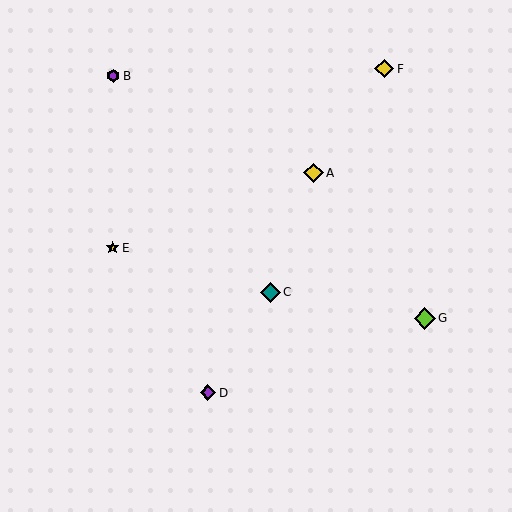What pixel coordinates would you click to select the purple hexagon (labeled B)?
Click at (113, 76) to select the purple hexagon B.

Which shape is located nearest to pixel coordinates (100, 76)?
The purple hexagon (labeled B) at (113, 76) is nearest to that location.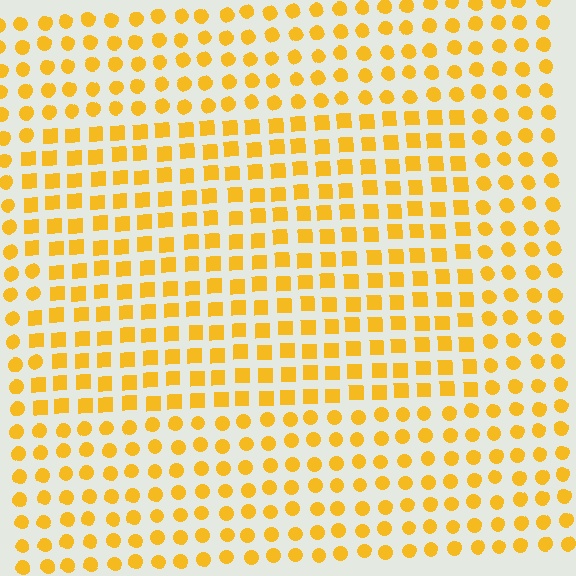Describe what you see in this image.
The image is filled with small yellow elements arranged in a uniform grid. A rectangle-shaped region contains squares, while the surrounding area contains circles. The boundary is defined purely by the change in element shape.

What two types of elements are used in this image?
The image uses squares inside the rectangle region and circles outside it.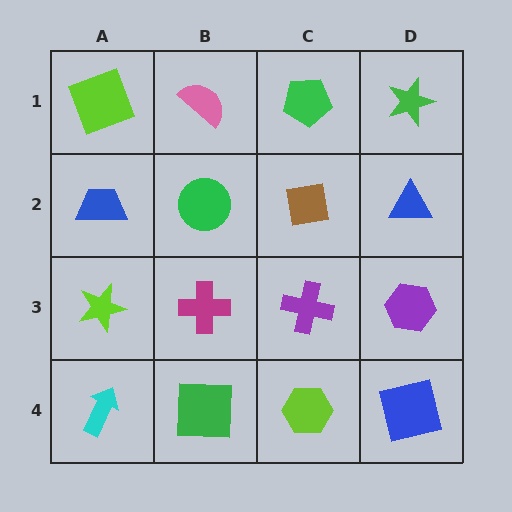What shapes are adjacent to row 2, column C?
A green pentagon (row 1, column C), a purple cross (row 3, column C), a green circle (row 2, column B), a blue triangle (row 2, column D).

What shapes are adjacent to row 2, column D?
A green star (row 1, column D), a purple hexagon (row 3, column D), a brown square (row 2, column C).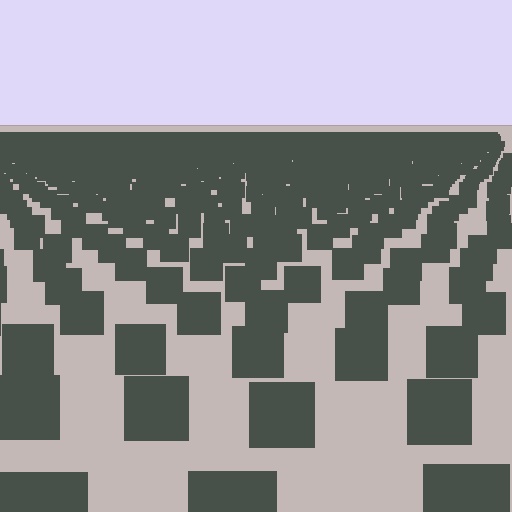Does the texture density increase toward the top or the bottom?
Density increases toward the top.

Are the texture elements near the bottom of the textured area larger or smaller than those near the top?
Larger. Near the bottom, elements are closer to the viewer and appear at a bigger on-screen size.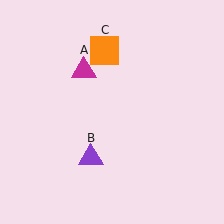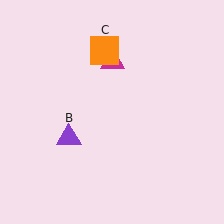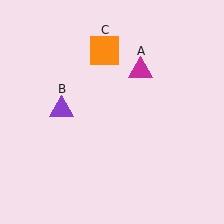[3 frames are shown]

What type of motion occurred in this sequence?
The magenta triangle (object A), purple triangle (object B) rotated clockwise around the center of the scene.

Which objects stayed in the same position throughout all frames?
Orange square (object C) remained stationary.